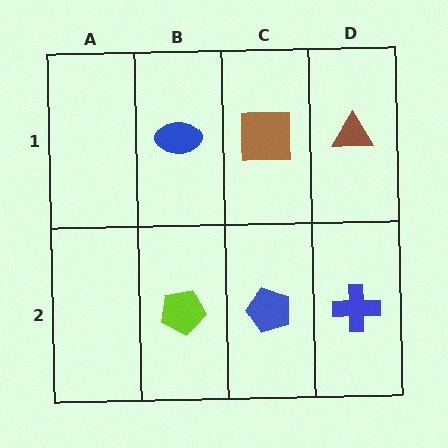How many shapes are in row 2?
3 shapes.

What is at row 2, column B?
A lime pentagon.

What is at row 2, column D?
A blue cross.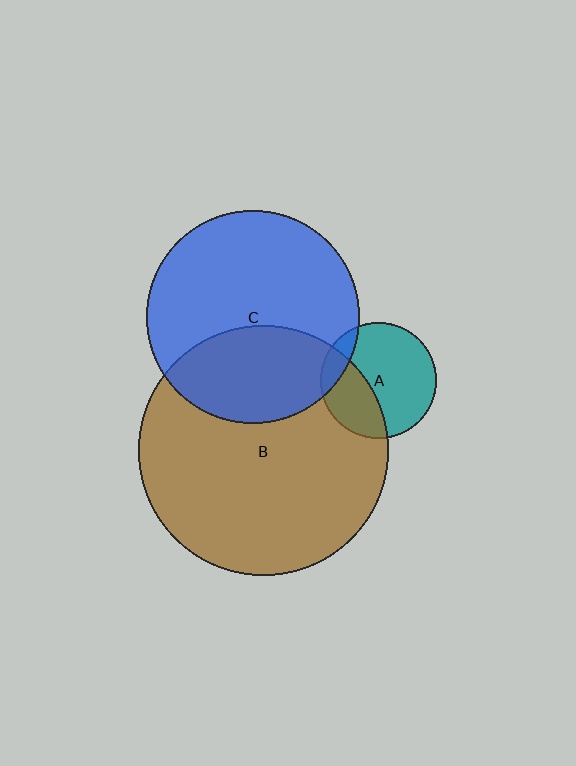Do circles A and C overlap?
Yes.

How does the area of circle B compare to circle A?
Approximately 4.7 times.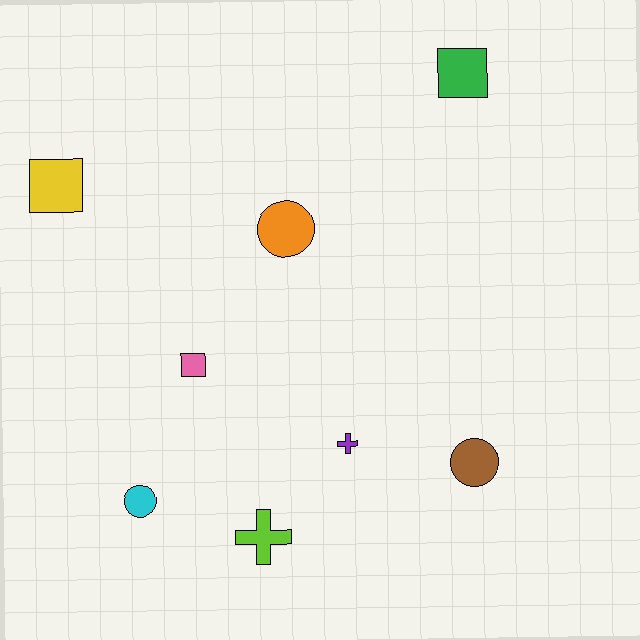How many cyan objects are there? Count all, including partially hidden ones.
There is 1 cyan object.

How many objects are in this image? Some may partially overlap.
There are 8 objects.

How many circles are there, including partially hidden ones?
There are 3 circles.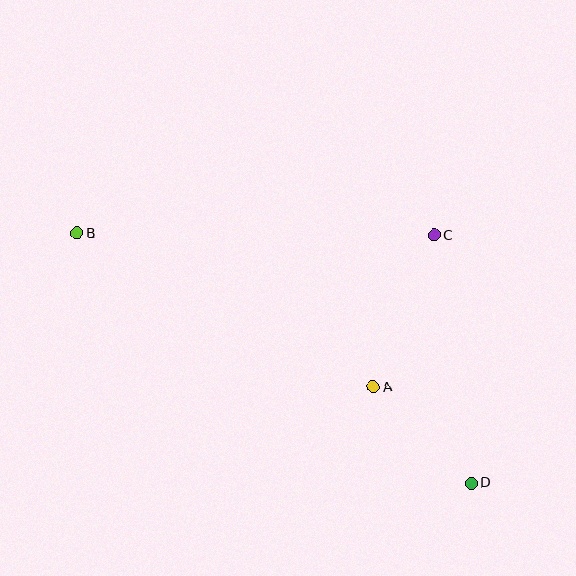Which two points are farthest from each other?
Points B and D are farthest from each other.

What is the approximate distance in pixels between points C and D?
The distance between C and D is approximately 251 pixels.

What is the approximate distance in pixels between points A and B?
The distance between A and B is approximately 334 pixels.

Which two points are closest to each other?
Points A and D are closest to each other.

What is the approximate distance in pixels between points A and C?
The distance between A and C is approximately 164 pixels.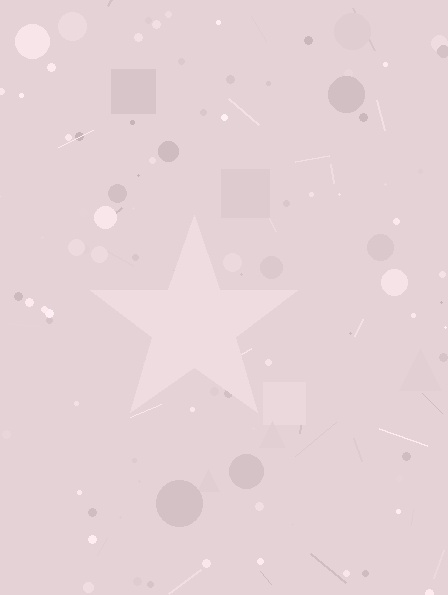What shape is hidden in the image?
A star is hidden in the image.